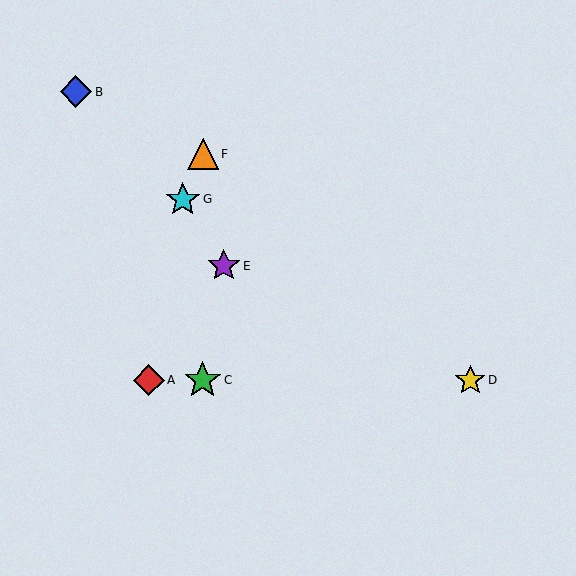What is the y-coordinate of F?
Object F is at y≈154.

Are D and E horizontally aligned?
No, D is at y≈380 and E is at y≈266.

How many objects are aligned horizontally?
3 objects (A, C, D) are aligned horizontally.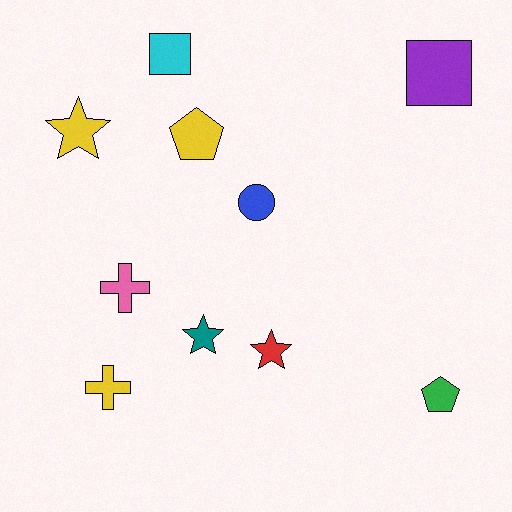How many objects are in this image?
There are 10 objects.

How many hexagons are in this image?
There are no hexagons.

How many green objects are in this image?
There is 1 green object.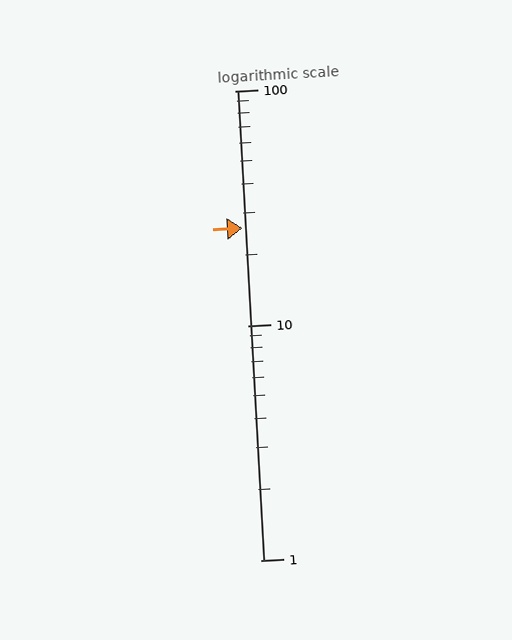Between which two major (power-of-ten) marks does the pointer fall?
The pointer is between 10 and 100.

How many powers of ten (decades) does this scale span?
The scale spans 2 decades, from 1 to 100.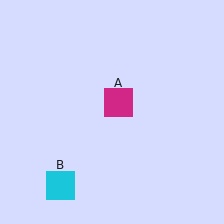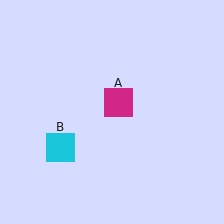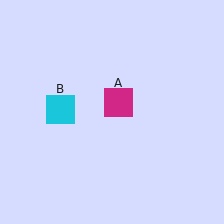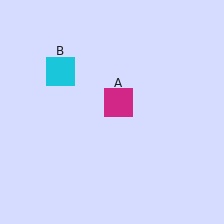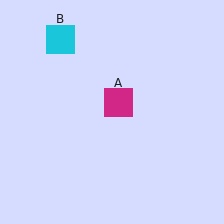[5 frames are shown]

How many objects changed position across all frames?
1 object changed position: cyan square (object B).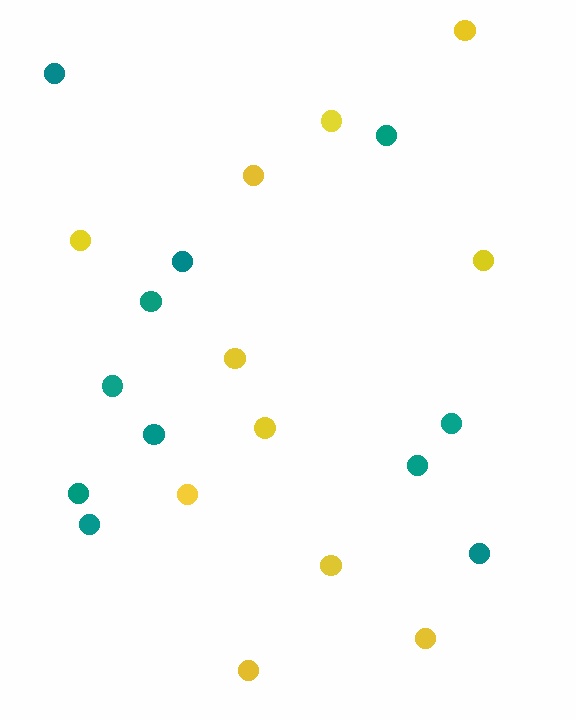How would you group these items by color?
There are 2 groups: one group of yellow circles (11) and one group of teal circles (11).